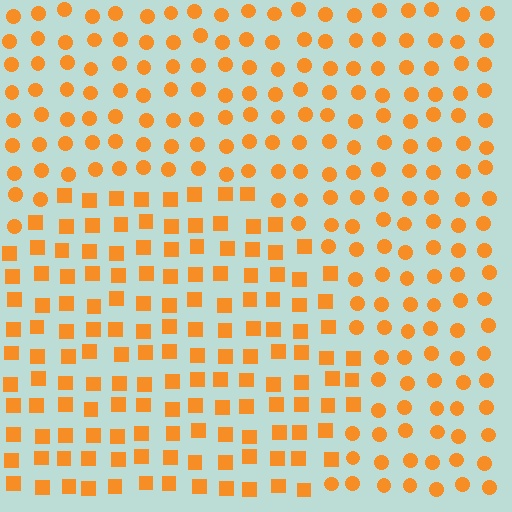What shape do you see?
I see a circle.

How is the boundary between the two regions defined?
The boundary is defined by a change in element shape: squares inside vs. circles outside. All elements share the same color and spacing.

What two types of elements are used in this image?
The image uses squares inside the circle region and circles outside it.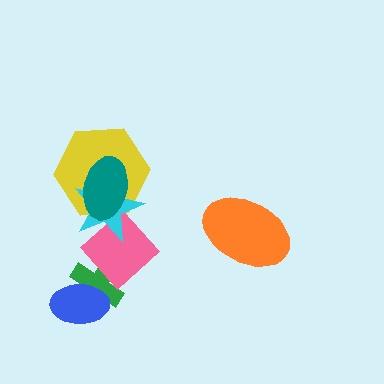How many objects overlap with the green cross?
2 objects overlap with the green cross.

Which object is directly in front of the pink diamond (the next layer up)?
The cyan star is directly in front of the pink diamond.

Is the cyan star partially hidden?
Yes, it is partially covered by another shape.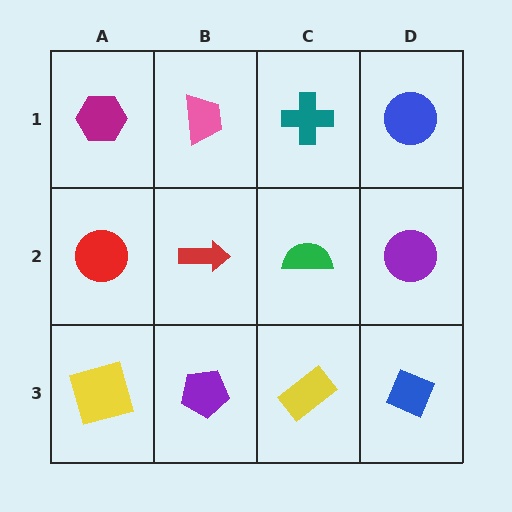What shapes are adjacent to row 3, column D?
A purple circle (row 2, column D), a yellow rectangle (row 3, column C).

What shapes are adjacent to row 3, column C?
A green semicircle (row 2, column C), a purple pentagon (row 3, column B), a blue diamond (row 3, column D).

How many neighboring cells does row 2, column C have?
4.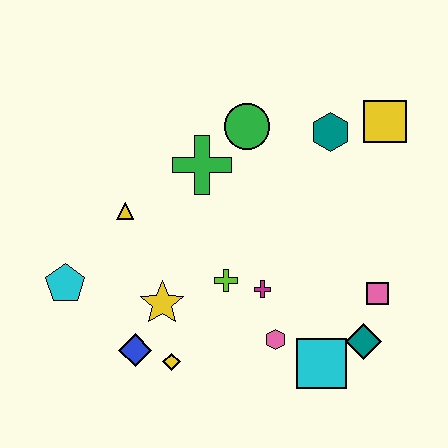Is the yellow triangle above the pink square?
Yes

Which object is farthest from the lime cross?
The yellow square is farthest from the lime cross.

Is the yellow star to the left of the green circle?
Yes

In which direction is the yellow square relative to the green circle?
The yellow square is to the right of the green circle.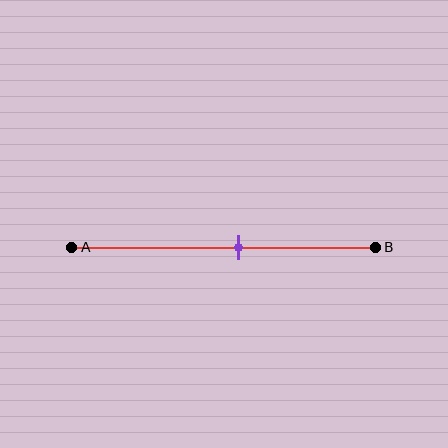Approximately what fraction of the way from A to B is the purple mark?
The purple mark is approximately 55% of the way from A to B.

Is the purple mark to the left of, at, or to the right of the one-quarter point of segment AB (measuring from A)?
The purple mark is to the right of the one-quarter point of segment AB.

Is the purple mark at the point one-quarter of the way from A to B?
No, the mark is at about 55% from A, not at the 25% one-quarter point.